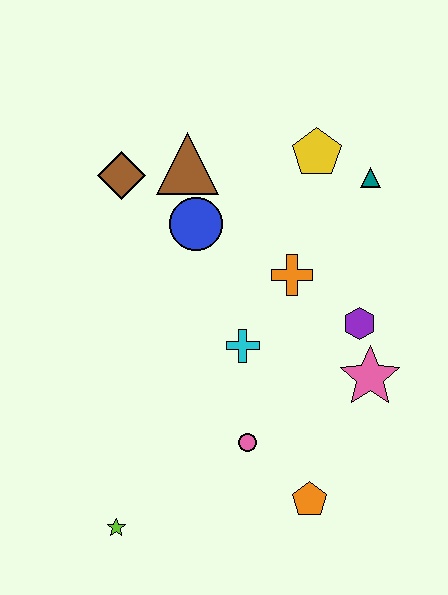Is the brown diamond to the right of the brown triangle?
No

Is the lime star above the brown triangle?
No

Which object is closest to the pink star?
The purple hexagon is closest to the pink star.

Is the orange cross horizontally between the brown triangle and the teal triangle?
Yes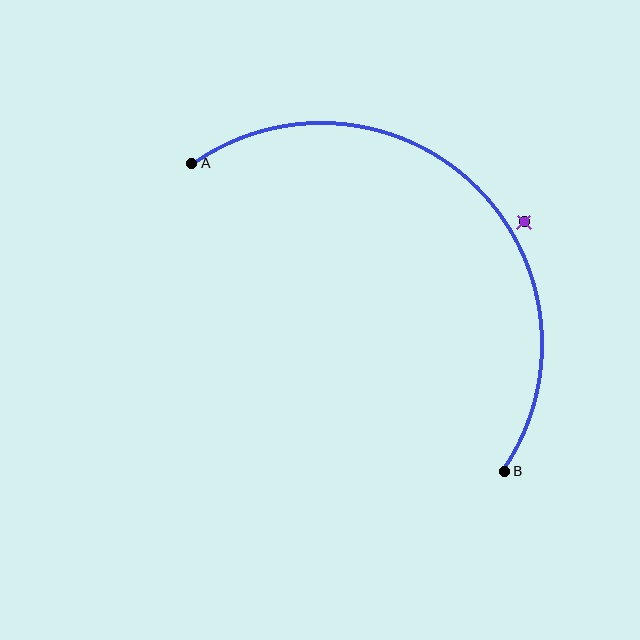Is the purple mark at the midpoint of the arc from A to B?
No — the purple mark does not lie on the arc at all. It sits slightly outside the curve.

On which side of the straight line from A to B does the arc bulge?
The arc bulges above and to the right of the straight line connecting A and B.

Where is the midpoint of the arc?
The arc midpoint is the point on the curve farthest from the straight line joining A and B. It sits above and to the right of that line.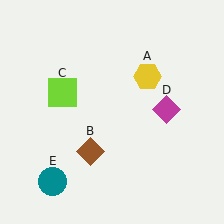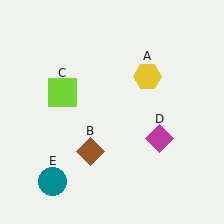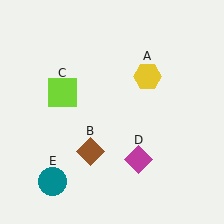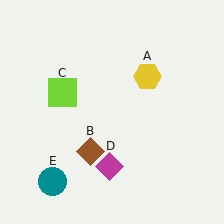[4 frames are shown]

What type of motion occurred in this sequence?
The magenta diamond (object D) rotated clockwise around the center of the scene.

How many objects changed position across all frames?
1 object changed position: magenta diamond (object D).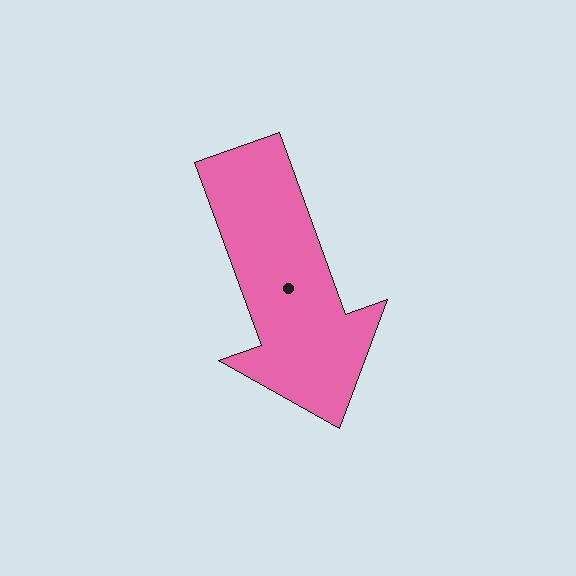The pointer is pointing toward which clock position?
Roughly 5 o'clock.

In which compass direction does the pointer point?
South.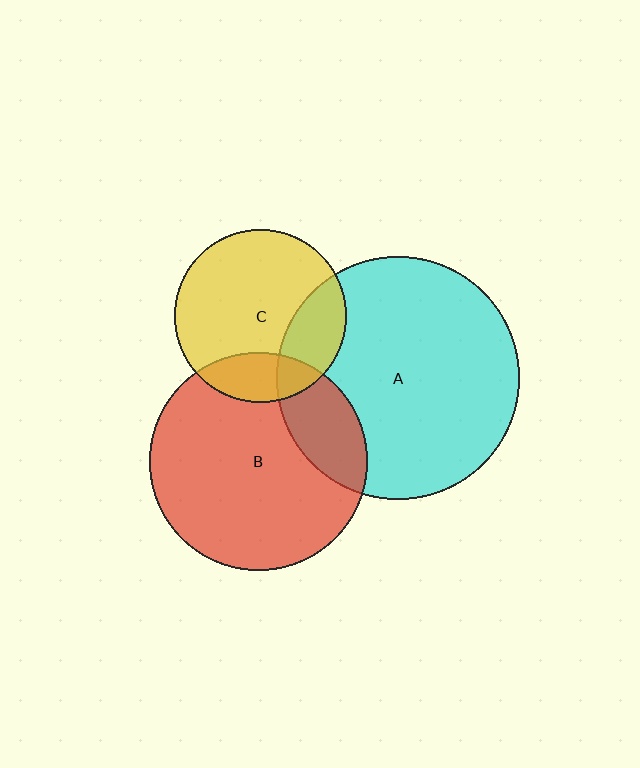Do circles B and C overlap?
Yes.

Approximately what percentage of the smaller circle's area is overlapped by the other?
Approximately 20%.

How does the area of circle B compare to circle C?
Approximately 1.6 times.